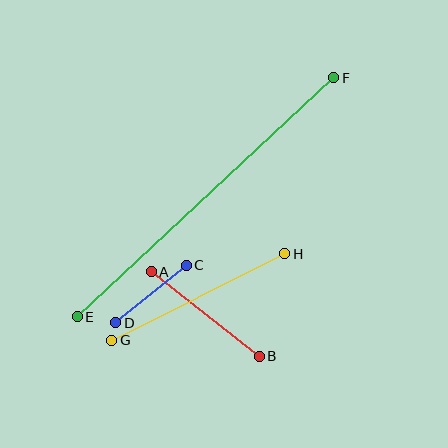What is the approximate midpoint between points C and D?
The midpoint is at approximately (151, 294) pixels.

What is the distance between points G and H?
The distance is approximately 193 pixels.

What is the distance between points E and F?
The distance is approximately 350 pixels.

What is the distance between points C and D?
The distance is approximately 91 pixels.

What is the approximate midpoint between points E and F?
The midpoint is at approximately (205, 197) pixels.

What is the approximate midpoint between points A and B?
The midpoint is at approximately (205, 314) pixels.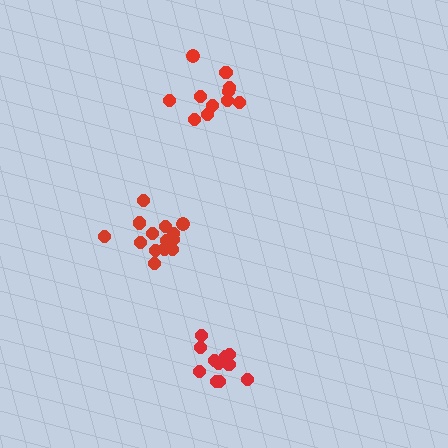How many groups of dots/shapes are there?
There are 3 groups.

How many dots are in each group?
Group 1: 11 dots, Group 2: 15 dots, Group 3: 11 dots (37 total).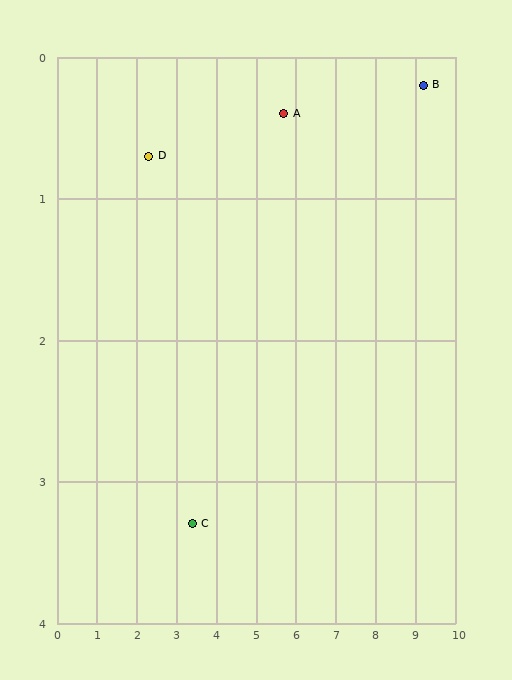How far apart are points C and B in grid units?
Points C and B are about 6.6 grid units apart.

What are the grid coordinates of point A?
Point A is at approximately (5.7, 0.4).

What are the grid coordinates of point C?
Point C is at approximately (3.4, 3.3).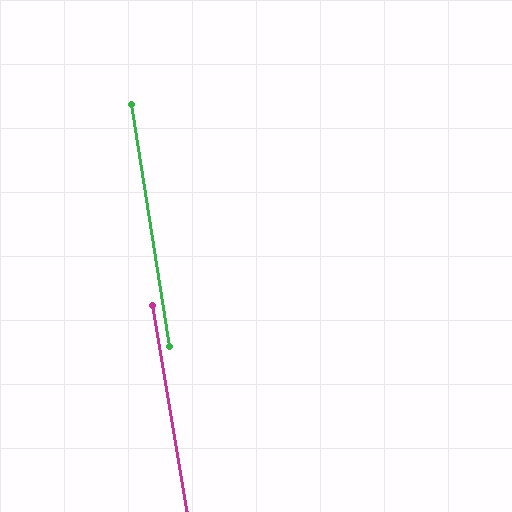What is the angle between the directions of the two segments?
Approximately 0 degrees.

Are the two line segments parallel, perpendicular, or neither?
Parallel — their directions differ by only 0.3°.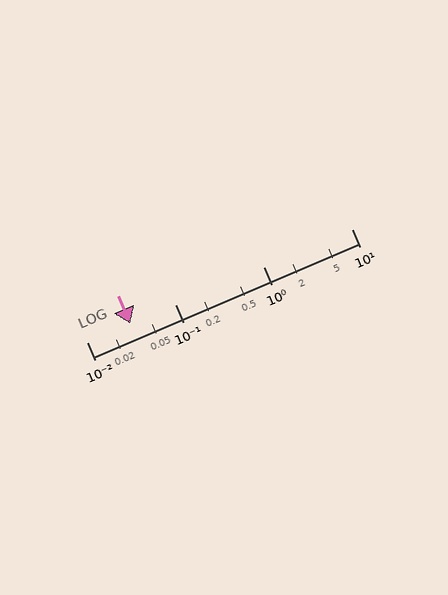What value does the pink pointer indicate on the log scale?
The pointer indicates approximately 0.031.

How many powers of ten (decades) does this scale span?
The scale spans 3 decades, from 0.01 to 10.